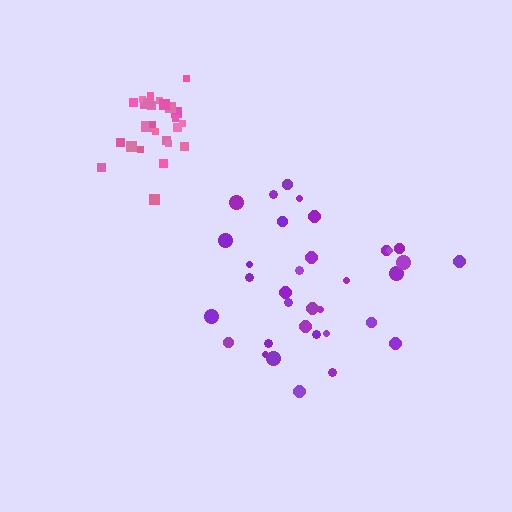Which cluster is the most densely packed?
Pink.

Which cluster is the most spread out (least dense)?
Purple.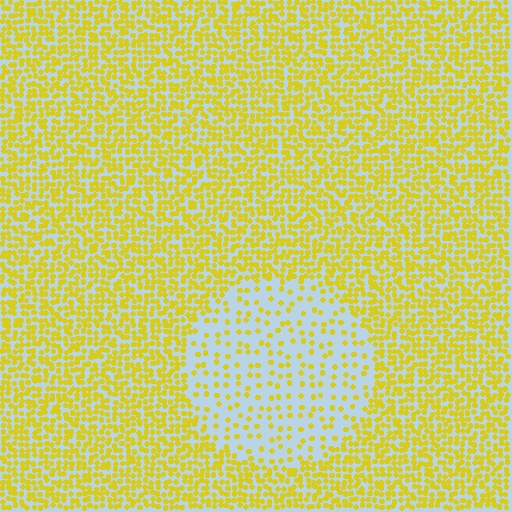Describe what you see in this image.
The image contains small yellow elements arranged at two different densities. A circle-shaped region is visible where the elements are less densely packed than the surrounding area.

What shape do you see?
I see a circle.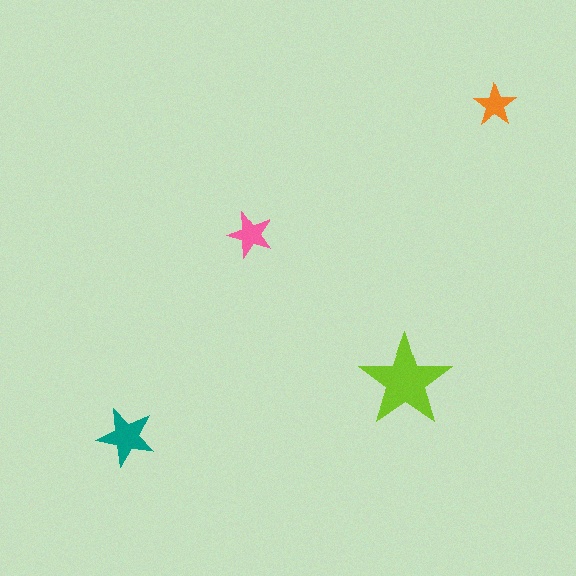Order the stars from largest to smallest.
the lime one, the teal one, the pink one, the orange one.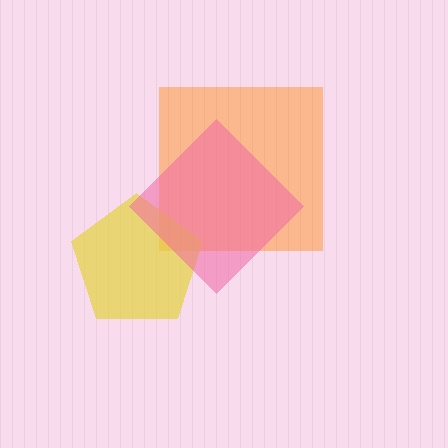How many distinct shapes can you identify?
There are 3 distinct shapes: an orange square, a yellow pentagon, a pink diamond.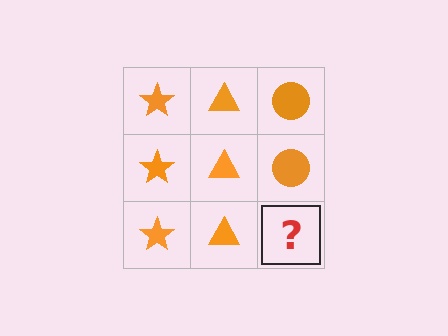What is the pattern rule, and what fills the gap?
The rule is that each column has a consistent shape. The gap should be filled with an orange circle.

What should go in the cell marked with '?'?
The missing cell should contain an orange circle.